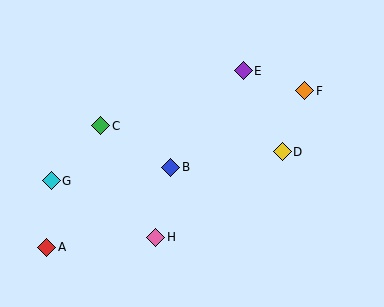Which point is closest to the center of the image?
Point B at (171, 167) is closest to the center.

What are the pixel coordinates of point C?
Point C is at (101, 126).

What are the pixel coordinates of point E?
Point E is at (243, 71).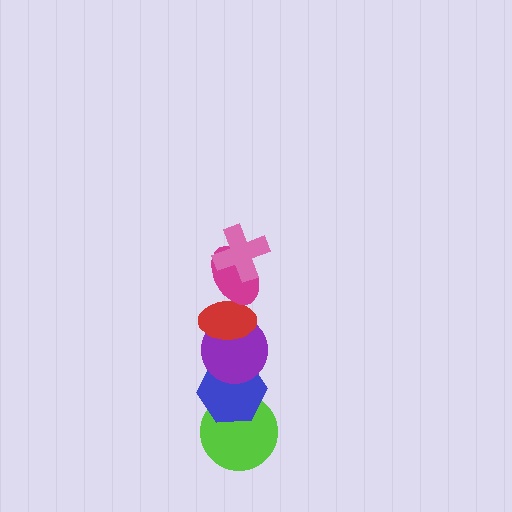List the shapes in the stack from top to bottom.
From top to bottom: the pink cross, the magenta ellipse, the red ellipse, the purple circle, the blue hexagon, the lime circle.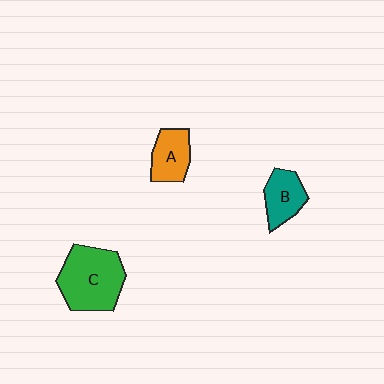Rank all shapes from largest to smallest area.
From largest to smallest: C (green), A (orange), B (teal).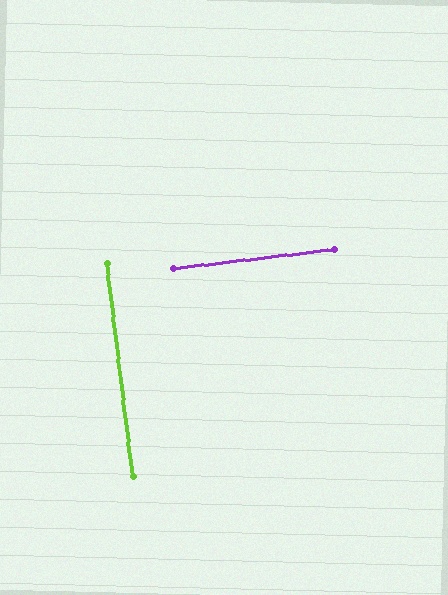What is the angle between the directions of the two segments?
Approximately 90 degrees.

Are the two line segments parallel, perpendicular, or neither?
Perpendicular — they meet at approximately 90°.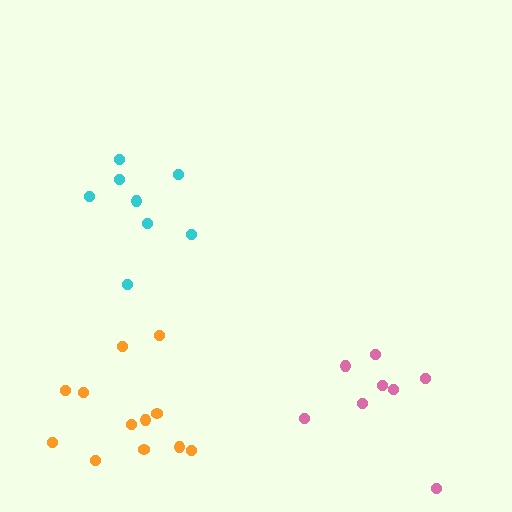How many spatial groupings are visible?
There are 3 spatial groupings.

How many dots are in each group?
Group 1: 8 dots, Group 2: 12 dots, Group 3: 8 dots (28 total).